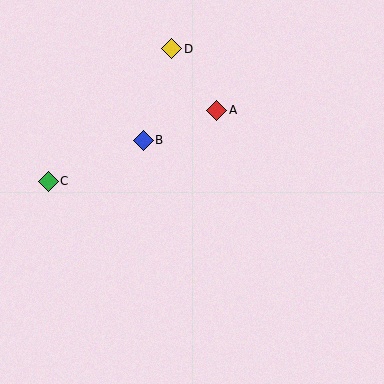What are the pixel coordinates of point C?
Point C is at (48, 182).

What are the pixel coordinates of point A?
Point A is at (216, 110).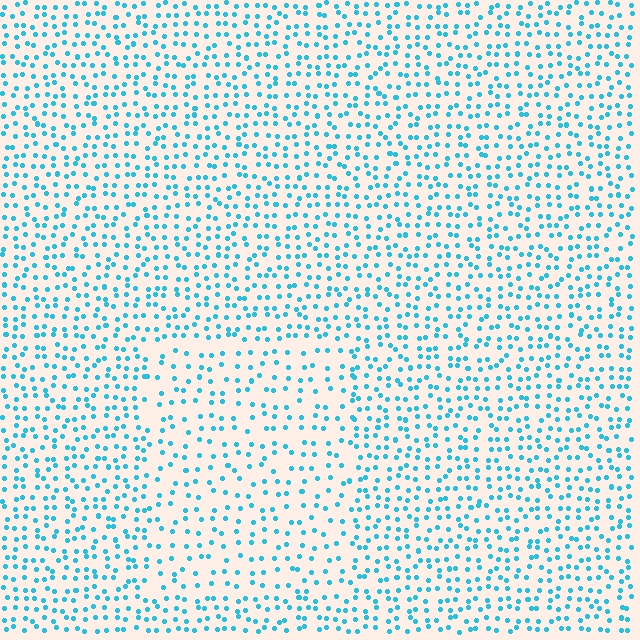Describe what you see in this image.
The image contains small cyan elements arranged at two different densities. A rectangle-shaped region is visible where the elements are less densely packed than the surrounding area.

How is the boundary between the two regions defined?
The boundary is defined by a change in element density (approximately 1.6x ratio). All elements are the same color, size, and shape.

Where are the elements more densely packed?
The elements are more densely packed outside the rectangle boundary.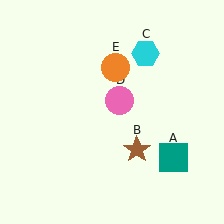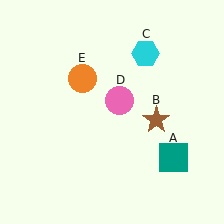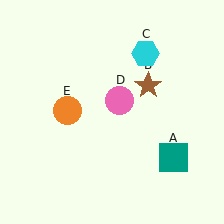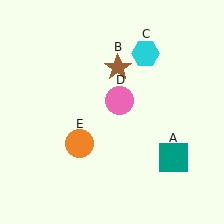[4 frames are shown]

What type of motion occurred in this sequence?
The brown star (object B), orange circle (object E) rotated counterclockwise around the center of the scene.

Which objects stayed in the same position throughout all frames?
Teal square (object A) and cyan hexagon (object C) and pink circle (object D) remained stationary.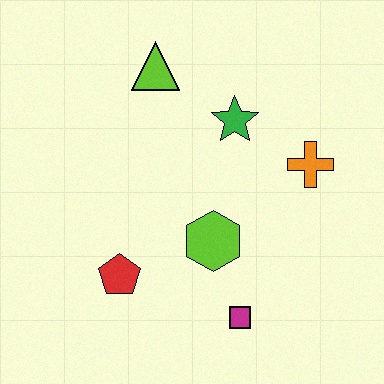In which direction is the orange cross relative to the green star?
The orange cross is to the right of the green star.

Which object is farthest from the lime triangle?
The magenta square is farthest from the lime triangle.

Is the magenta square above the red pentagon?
No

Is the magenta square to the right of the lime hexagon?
Yes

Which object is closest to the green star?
The orange cross is closest to the green star.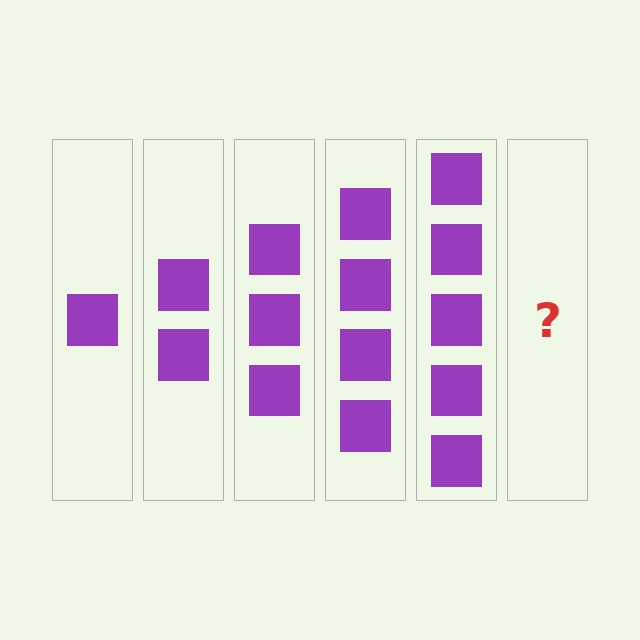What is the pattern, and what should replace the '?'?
The pattern is that each step adds one more square. The '?' should be 6 squares.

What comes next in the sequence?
The next element should be 6 squares.